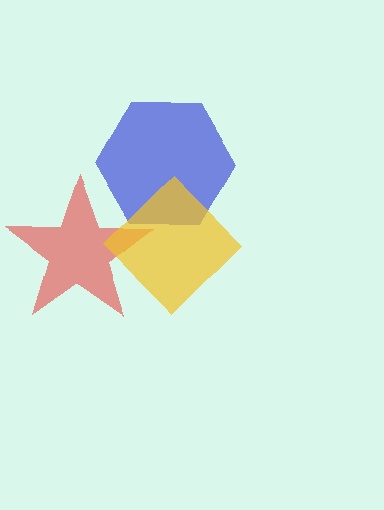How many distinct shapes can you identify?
There are 3 distinct shapes: a red star, a blue hexagon, a yellow diamond.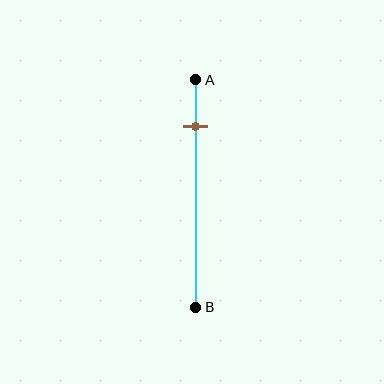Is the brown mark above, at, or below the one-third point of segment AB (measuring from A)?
The brown mark is above the one-third point of segment AB.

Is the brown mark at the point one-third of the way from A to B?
No, the mark is at about 20% from A, not at the 33% one-third point.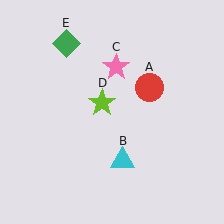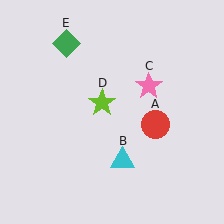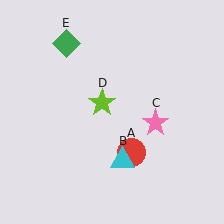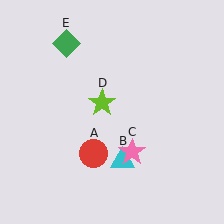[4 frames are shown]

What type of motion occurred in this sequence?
The red circle (object A), pink star (object C) rotated clockwise around the center of the scene.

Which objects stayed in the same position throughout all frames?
Cyan triangle (object B) and lime star (object D) and green diamond (object E) remained stationary.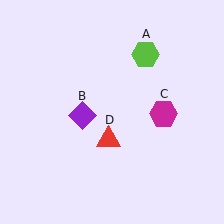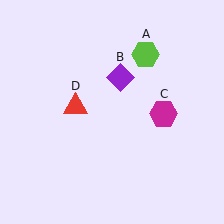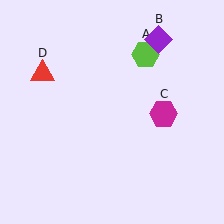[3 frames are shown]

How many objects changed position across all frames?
2 objects changed position: purple diamond (object B), red triangle (object D).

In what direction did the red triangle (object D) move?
The red triangle (object D) moved up and to the left.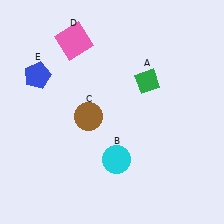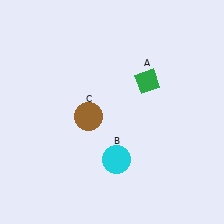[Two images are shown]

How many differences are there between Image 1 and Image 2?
There are 2 differences between the two images.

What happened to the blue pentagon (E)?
The blue pentagon (E) was removed in Image 2. It was in the top-left area of Image 1.